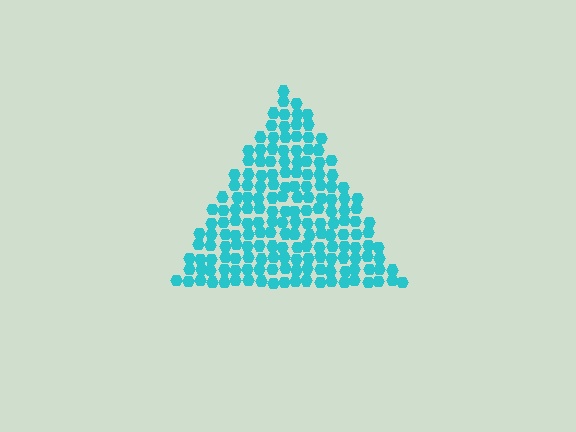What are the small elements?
The small elements are hexagons.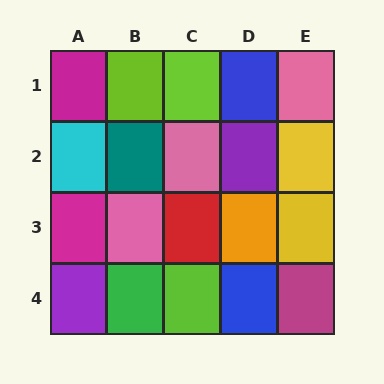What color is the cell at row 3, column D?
Orange.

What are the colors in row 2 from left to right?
Cyan, teal, pink, purple, yellow.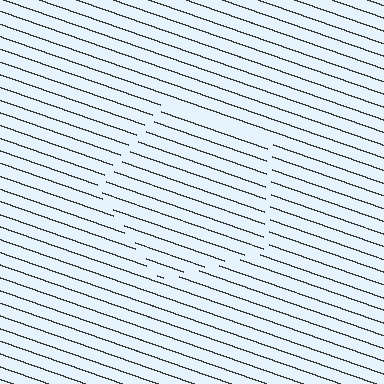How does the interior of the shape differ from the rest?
The interior of the shape contains the same grating, shifted by half a period — the contour is defined by the phase discontinuity where line-ends from the inner and outer gratings abut.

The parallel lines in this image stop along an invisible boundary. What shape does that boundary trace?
An illusory pentagon. The interior of the shape contains the same grating, shifted by half a period — the contour is defined by the phase discontinuity where line-ends from the inner and outer gratings abut.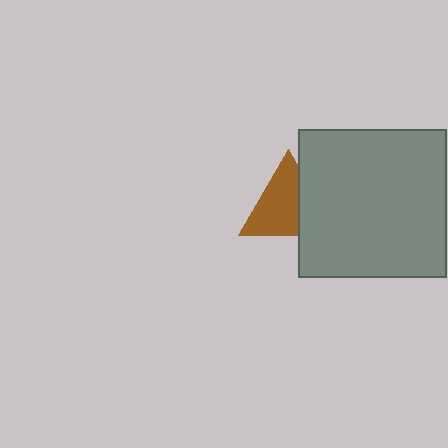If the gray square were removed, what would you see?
You would see the complete brown triangle.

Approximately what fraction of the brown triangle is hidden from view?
Roughly 33% of the brown triangle is hidden behind the gray square.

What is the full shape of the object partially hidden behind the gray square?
The partially hidden object is a brown triangle.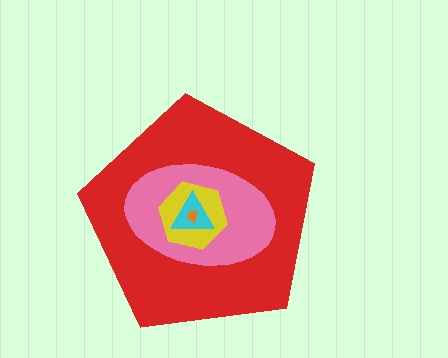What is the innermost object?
The orange trapezoid.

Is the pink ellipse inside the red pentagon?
Yes.